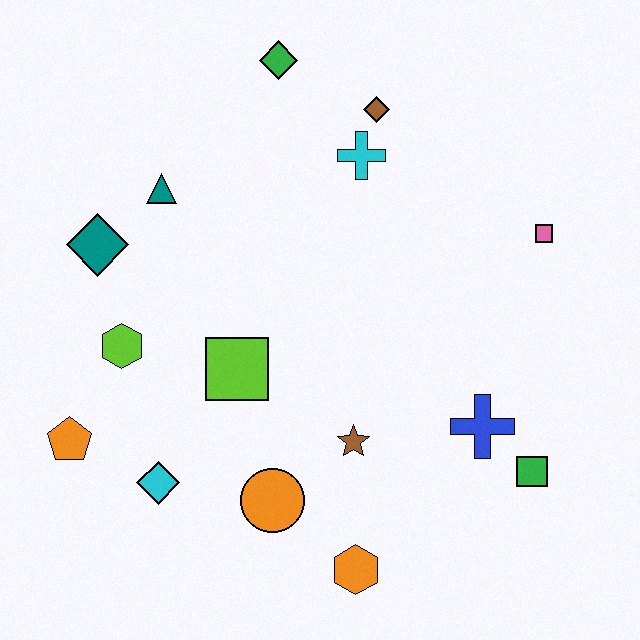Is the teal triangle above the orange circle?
Yes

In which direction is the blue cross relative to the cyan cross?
The blue cross is below the cyan cross.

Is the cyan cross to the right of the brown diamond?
No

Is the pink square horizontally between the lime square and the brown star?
No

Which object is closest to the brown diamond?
The cyan cross is closest to the brown diamond.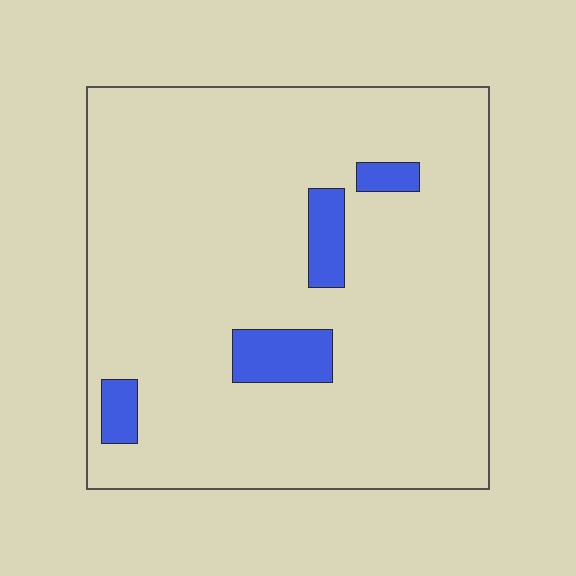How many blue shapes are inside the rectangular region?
4.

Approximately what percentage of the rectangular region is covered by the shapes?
Approximately 10%.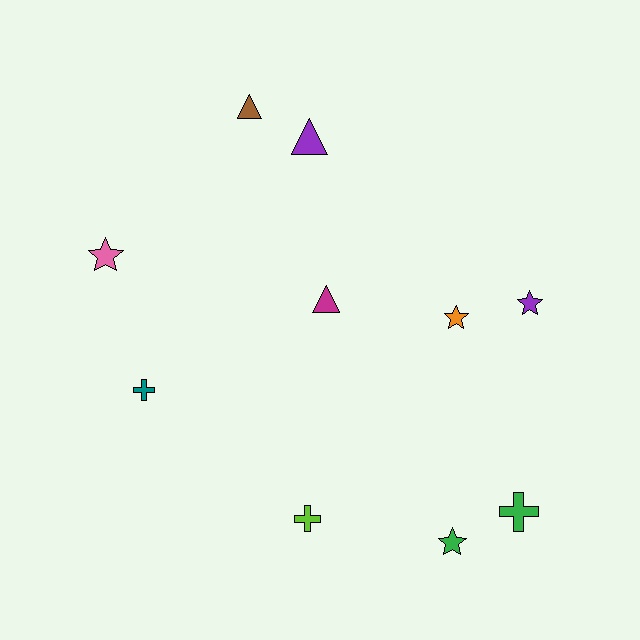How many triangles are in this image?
There are 3 triangles.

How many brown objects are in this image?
There is 1 brown object.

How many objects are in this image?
There are 10 objects.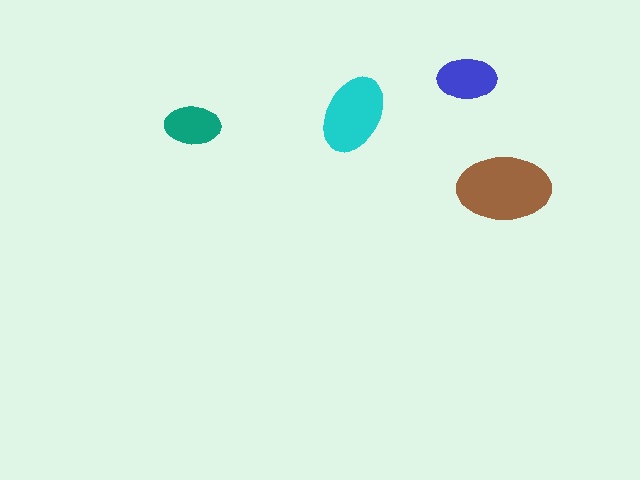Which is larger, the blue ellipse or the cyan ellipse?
The cyan one.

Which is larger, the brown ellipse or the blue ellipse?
The brown one.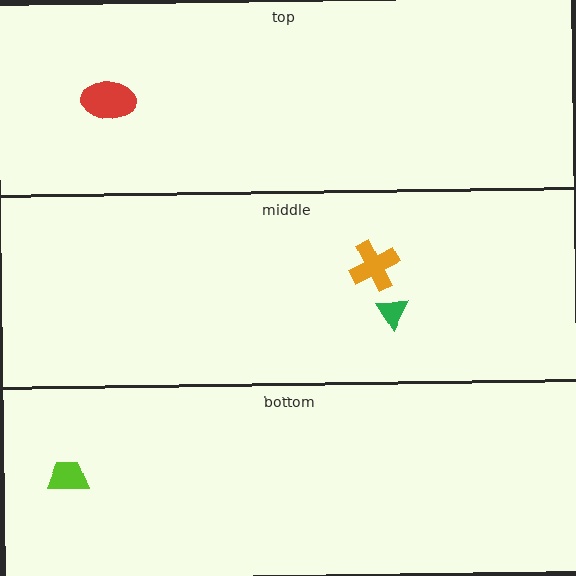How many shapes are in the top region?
1.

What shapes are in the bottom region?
The lime trapezoid.